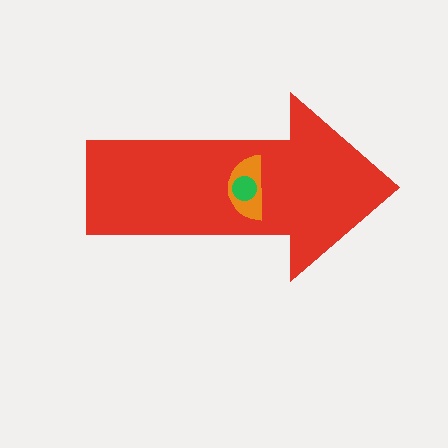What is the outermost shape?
The red arrow.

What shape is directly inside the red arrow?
The orange semicircle.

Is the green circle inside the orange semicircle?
Yes.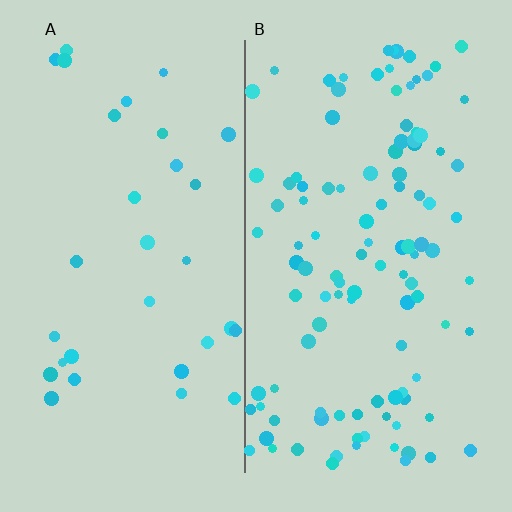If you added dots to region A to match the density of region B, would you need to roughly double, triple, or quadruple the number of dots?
Approximately quadruple.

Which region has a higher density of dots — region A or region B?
B (the right).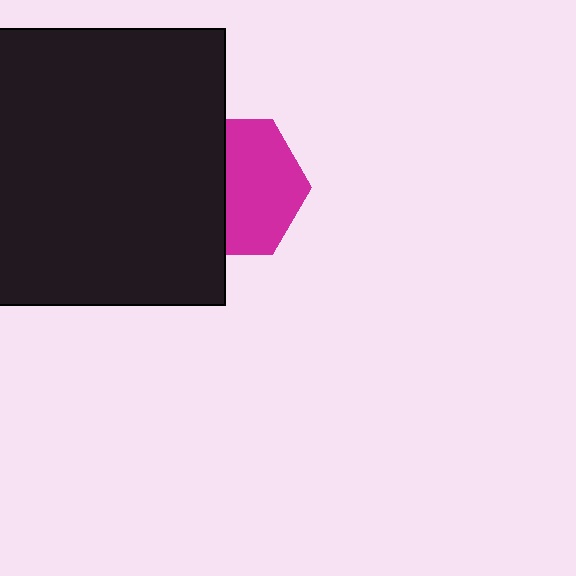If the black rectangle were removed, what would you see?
You would see the complete magenta hexagon.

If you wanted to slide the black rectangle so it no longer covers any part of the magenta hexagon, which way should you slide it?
Slide it left — that is the most direct way to separate the two shapes.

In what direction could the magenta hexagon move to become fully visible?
The magenta hexagon could move right. That would shift it out from behind the black rectangle entirely.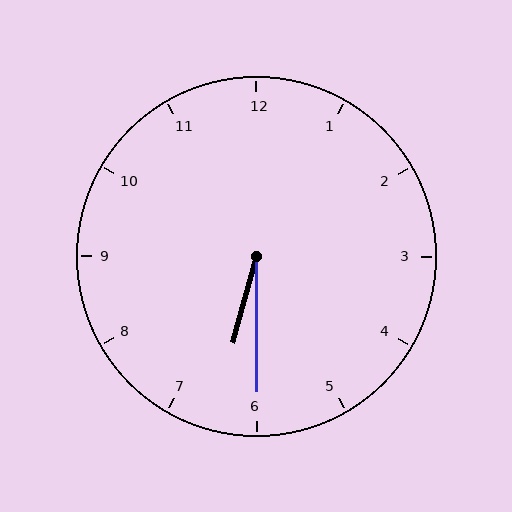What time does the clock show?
6:30.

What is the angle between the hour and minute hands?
Approximately 15 degrees.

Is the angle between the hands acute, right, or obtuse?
It is acute.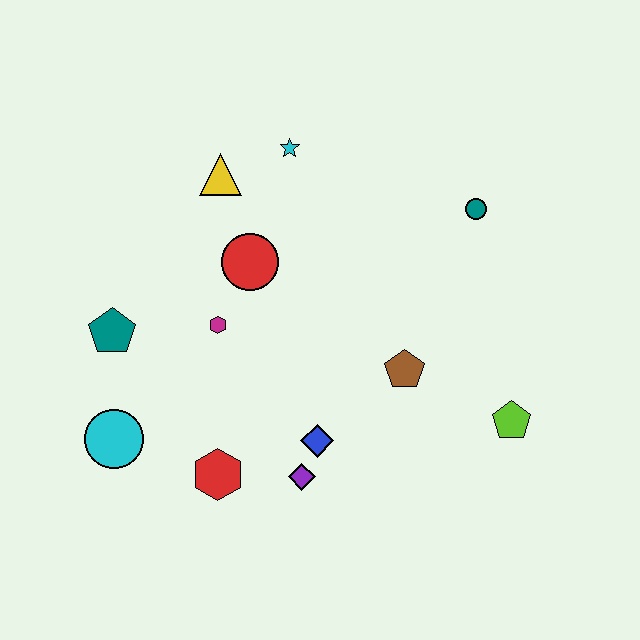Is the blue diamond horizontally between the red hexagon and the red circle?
No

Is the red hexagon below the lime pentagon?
Yes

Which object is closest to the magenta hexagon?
The red circle is closest to the magenta hexagon.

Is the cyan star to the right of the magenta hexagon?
Yes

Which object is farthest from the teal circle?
The cyan circle is farthest from the teal circle.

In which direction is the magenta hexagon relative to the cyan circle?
The magenta hexagon is above the cyan circle.